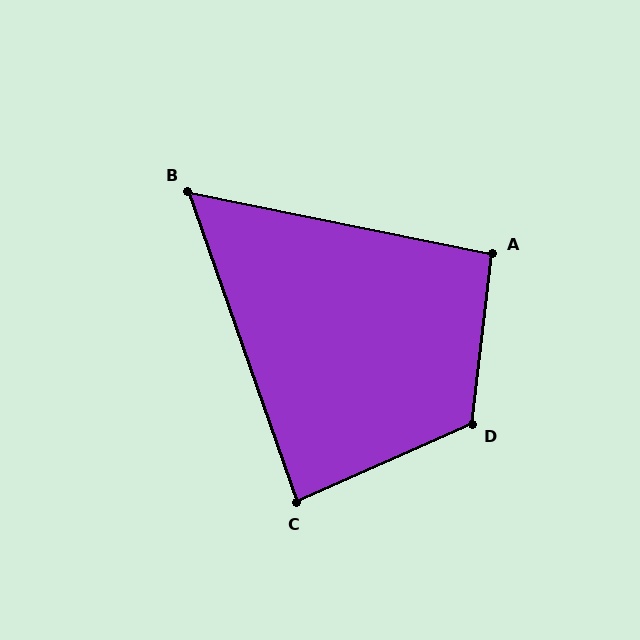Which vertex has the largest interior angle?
D, at approximately 121 degrees.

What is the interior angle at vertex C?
Approximately 85 degrees (approximately right).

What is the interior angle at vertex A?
Approximately 95 degrees (approximately right).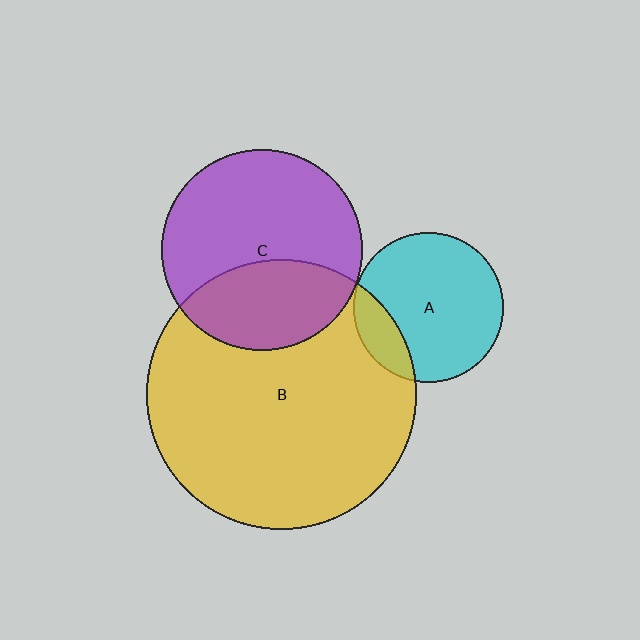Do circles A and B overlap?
Yes.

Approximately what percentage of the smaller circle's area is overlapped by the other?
Approximately 15%.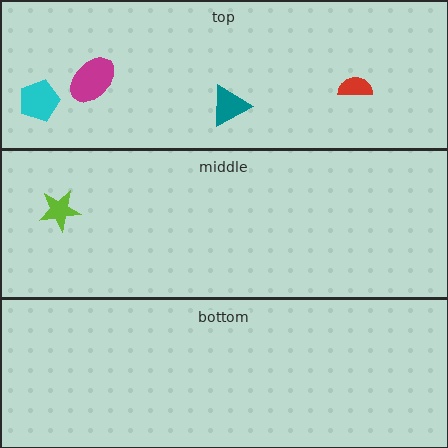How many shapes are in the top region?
4.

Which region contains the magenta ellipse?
The top region.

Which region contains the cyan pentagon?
The top region.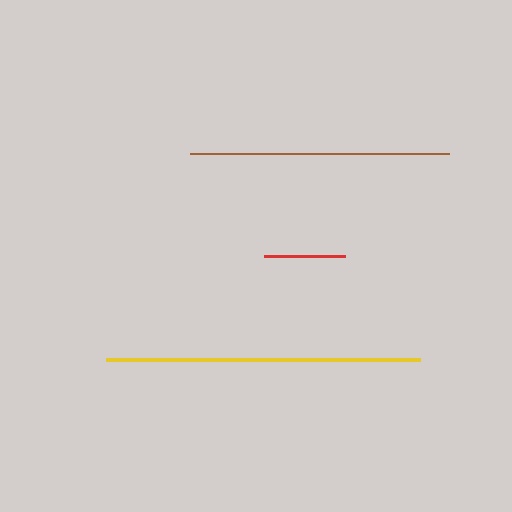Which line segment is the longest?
The yellow line is the longest at approximately 314 pixels.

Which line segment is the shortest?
The red line is the shortest at approximately 81 pixels.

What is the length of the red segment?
The red segment is approximately 81 pixels long.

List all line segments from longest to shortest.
From longest to shortest: yellow, brown, red.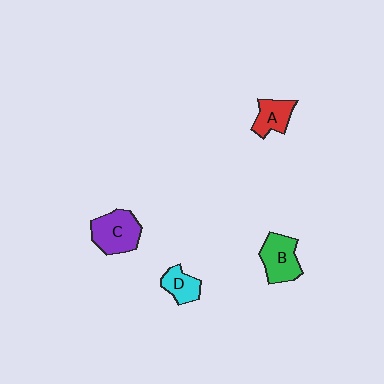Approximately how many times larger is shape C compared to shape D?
Approximately 1.7 times.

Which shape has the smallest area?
Shape D (cyan).